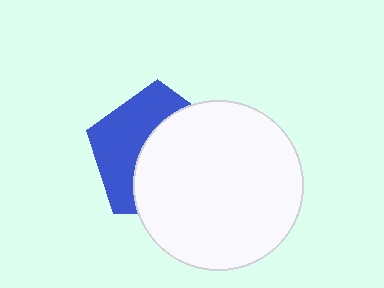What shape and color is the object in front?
The object in front is a white circle.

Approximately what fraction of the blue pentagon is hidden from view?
Roughly 56% of the blue pentagon is hidden behind the white circle.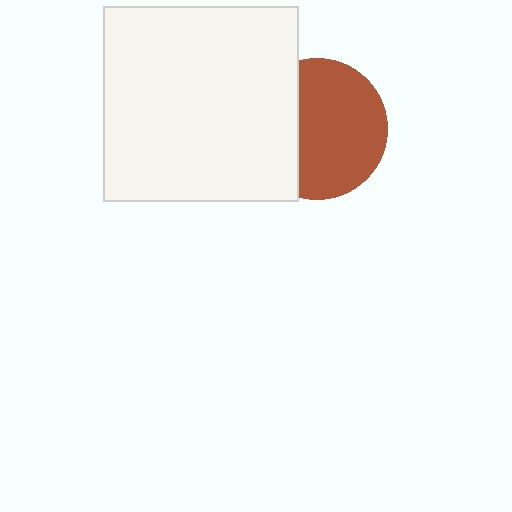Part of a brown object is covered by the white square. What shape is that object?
It is a circle.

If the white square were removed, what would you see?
You would see the complete brown circle.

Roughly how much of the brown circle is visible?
Most of it is visible (roughly 65%).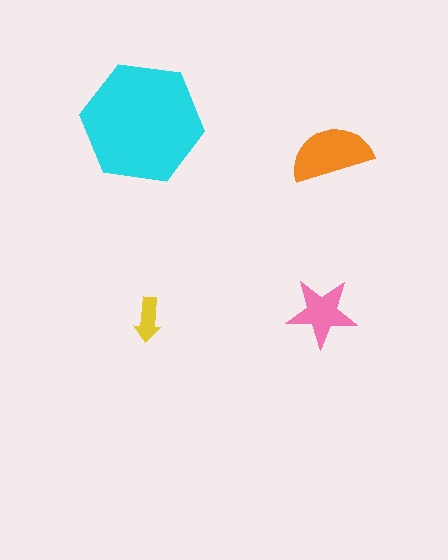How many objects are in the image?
There are 4 objects in the image.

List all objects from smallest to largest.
The yellow arrow, the pink star, the orange semicircle, the cyan hexagon.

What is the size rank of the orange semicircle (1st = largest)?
2nd.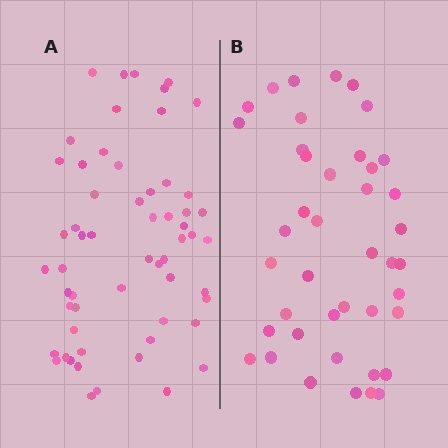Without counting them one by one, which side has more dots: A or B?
Region A (the left region) has more dots.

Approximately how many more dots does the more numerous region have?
Region A has approximately 15 more dots than region B.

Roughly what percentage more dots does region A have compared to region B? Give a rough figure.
About 40% more.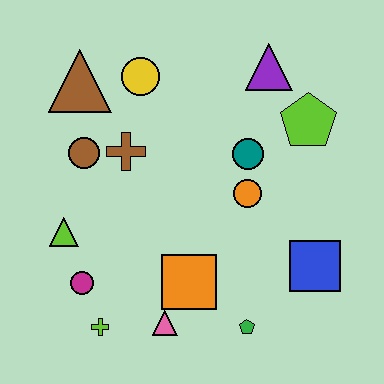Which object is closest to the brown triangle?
The yellow circle is closest to the brown triangle.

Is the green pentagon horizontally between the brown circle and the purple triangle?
Yes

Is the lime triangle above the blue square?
Yes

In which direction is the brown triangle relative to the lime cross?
The brown triangle is above the lime cross.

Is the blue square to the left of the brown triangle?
No